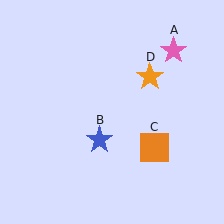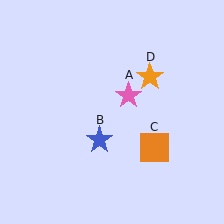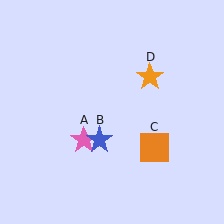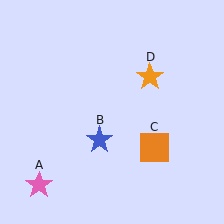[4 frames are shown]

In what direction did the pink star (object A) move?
The pink star (object A) moved down and to the left.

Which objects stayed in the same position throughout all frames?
Blue star (object B) and orange square (object C) and orange star (object D) remained stationary.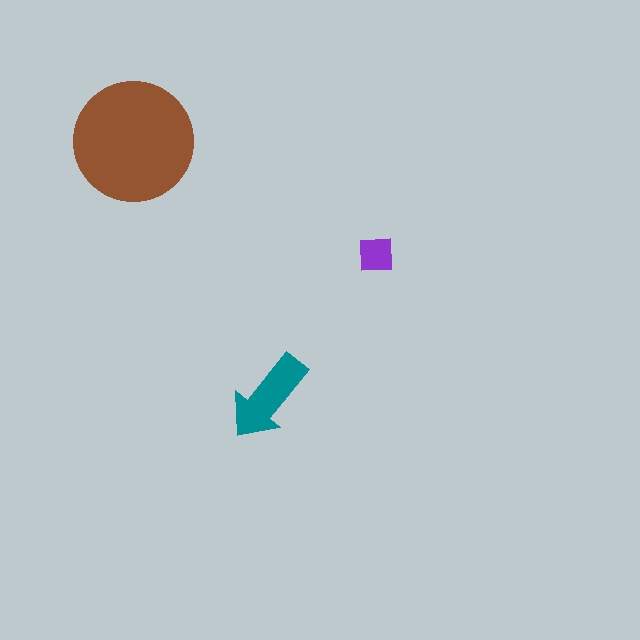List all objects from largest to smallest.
The brown circle, the teal arrow, the purple square.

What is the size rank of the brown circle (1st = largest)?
1st.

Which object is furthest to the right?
The purple square is rightmost.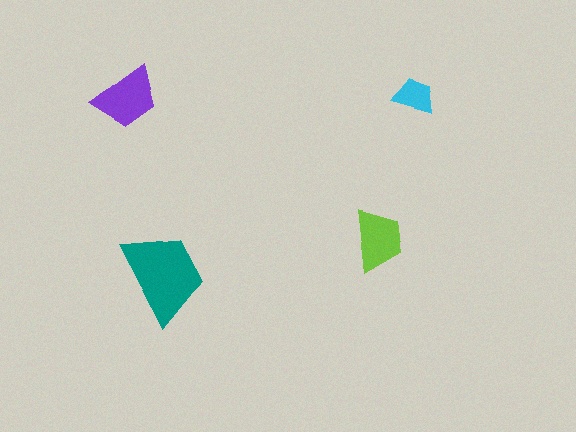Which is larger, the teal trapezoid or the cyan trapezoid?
The teal one.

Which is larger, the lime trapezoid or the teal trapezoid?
The teal one.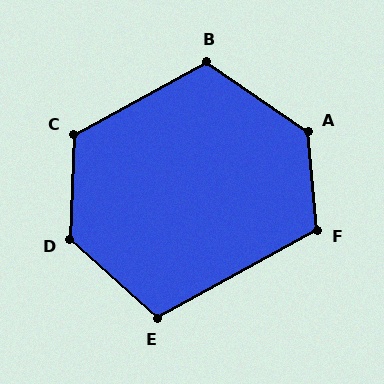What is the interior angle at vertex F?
Approximately 114 degrees (obtuse).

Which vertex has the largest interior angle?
D, at approximately 130 degrees.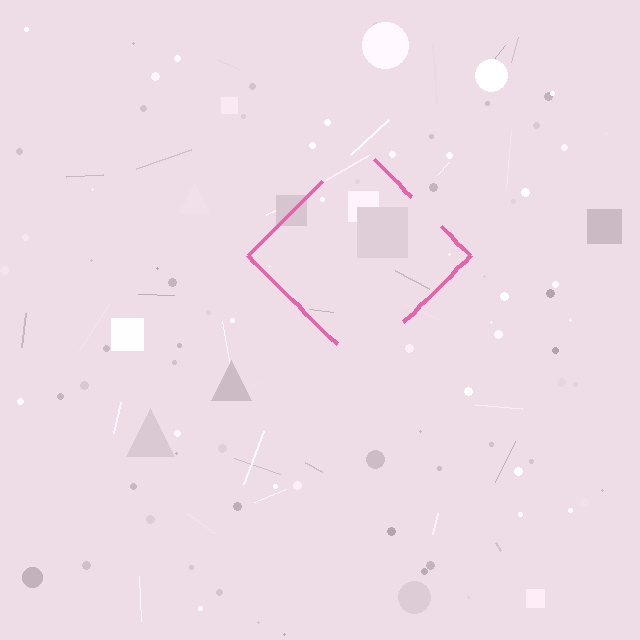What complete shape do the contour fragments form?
The contour fragments form a diamond.